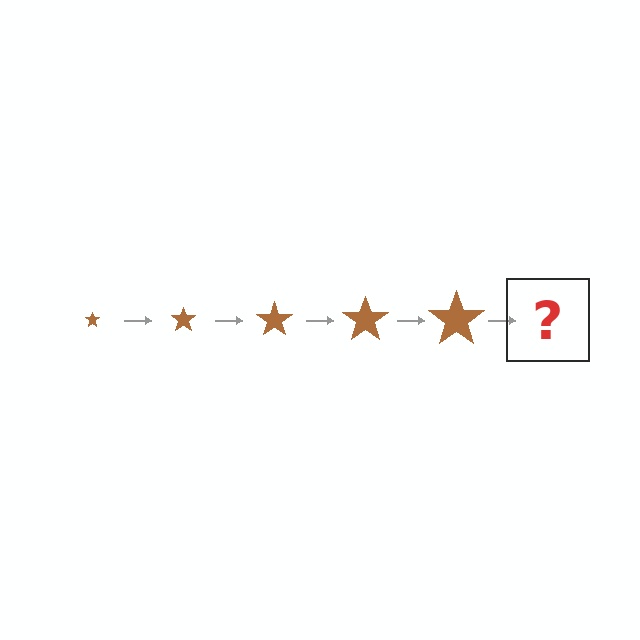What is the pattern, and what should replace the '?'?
The pattern is that the star gets progressively larger each step. The '?' should be a brown star, larger than the previous one.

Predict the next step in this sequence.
The next step is a brown star, larger than the previous one.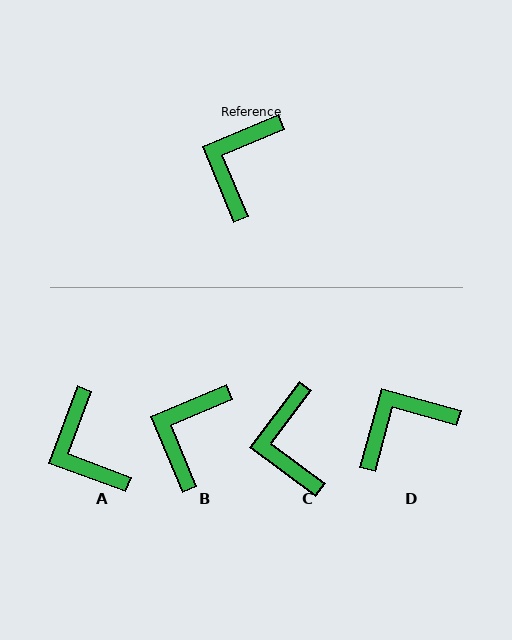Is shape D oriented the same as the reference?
No, it is off by about 38 degrees.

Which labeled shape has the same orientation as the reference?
B.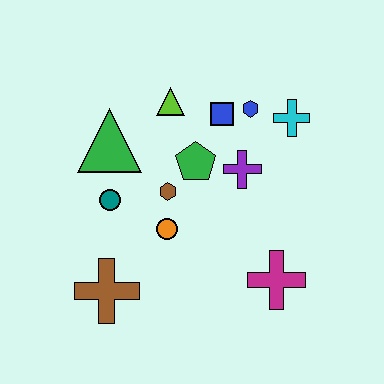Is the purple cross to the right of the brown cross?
Yes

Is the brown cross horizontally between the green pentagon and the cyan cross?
No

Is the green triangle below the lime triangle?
Yes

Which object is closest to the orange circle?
The brown hexagon is closest to the orange circle.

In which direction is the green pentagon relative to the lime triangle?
The green pentagon is below the lime triangle.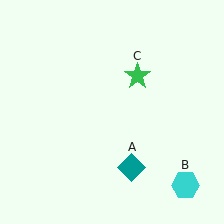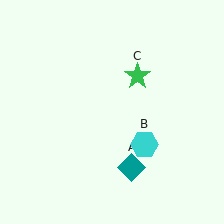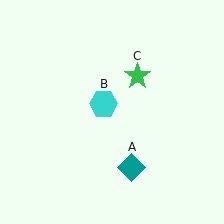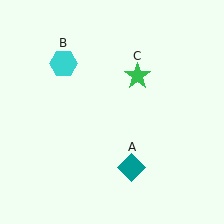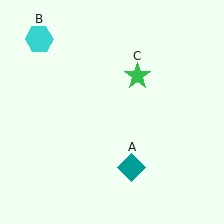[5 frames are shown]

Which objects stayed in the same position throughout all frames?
Teal diamond (object A) and green star (object C) remained stationary.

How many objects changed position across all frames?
1 object changed position: cyan hexagon (object B).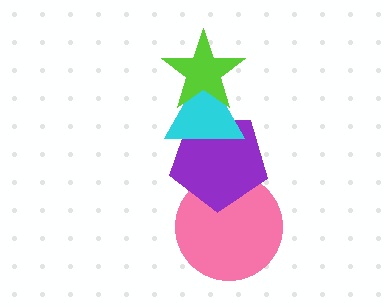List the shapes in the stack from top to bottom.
From top to bottom: the lime star, the cyan triangle, the purple pentagon, the pink circle.